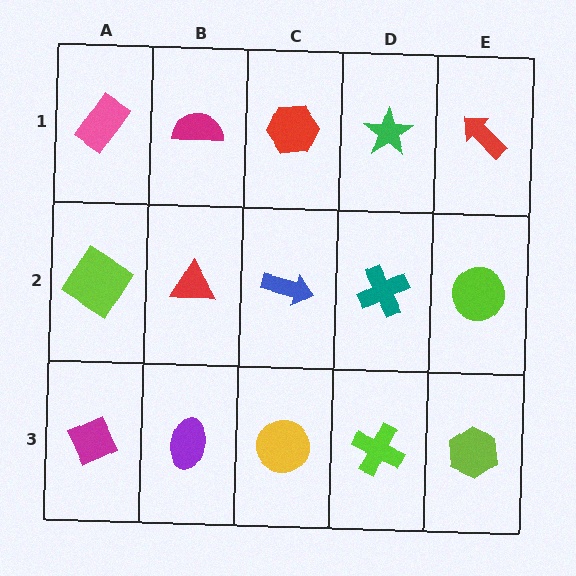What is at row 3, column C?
A yellow circle.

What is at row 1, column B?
A magenta semicircle.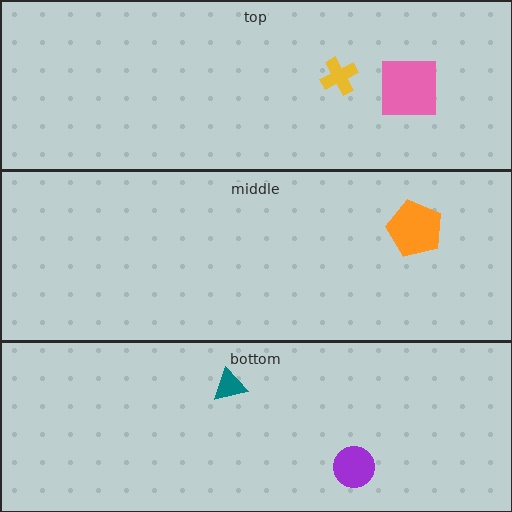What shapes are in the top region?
The pink square, the yellow cross.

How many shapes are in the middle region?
1.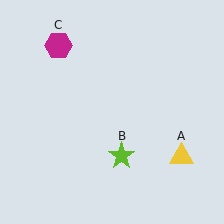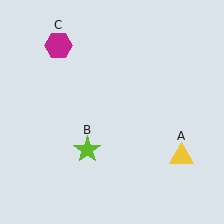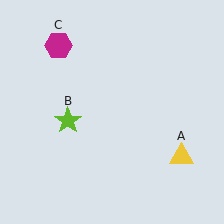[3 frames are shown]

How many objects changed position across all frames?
1 object changed position: lime star (object B).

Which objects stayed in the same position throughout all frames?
Yellow triangle (object A) and magenta hexagon (object C) remained stationary.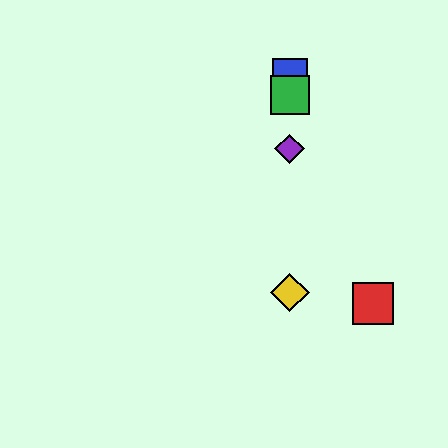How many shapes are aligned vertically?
4 shapes (the blue square, the green square, the yellow diamond, the purple diamond) are aligned vertically.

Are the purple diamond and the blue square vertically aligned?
Yes, both are at x≈290.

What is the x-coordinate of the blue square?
The blue square is at x≈290.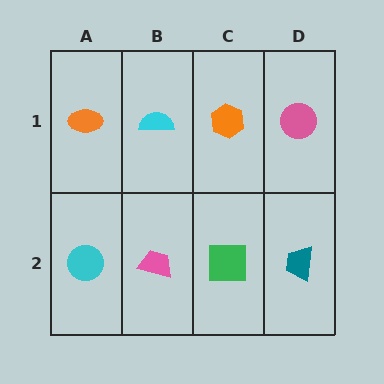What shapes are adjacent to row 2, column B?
A cyan semicircle (row 1, column B), a cyan circle (row 2, column A), a green square (row 2, column C).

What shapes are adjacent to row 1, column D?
A teal trapezoid (row 2, column D), an orange hexagon (row 1, column C).